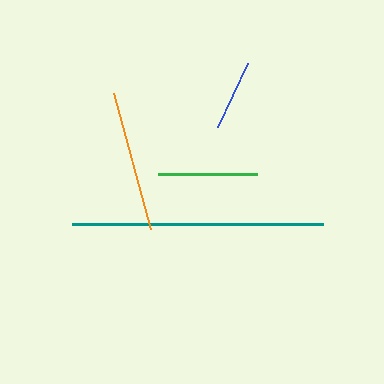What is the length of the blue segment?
The blue segment is approximately 70 pixels long.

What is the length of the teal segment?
The teal segment is approximately 251 pixels long.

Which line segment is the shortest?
The blue line is the shortest at approximately 70 pixels.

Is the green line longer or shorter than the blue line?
The green line is longer than the blue line.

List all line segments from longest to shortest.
From longest to shortest: teal, orange, green, blue.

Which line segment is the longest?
The teal line is the longest at approximately 251 pixels.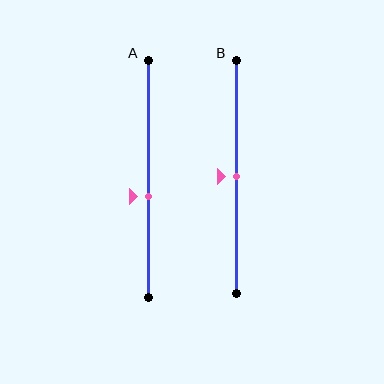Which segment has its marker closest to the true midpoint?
Segment B has its marker closest to the true midpoint.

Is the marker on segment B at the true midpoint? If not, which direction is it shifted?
Yes, the marker on segment B is at the true midpoint.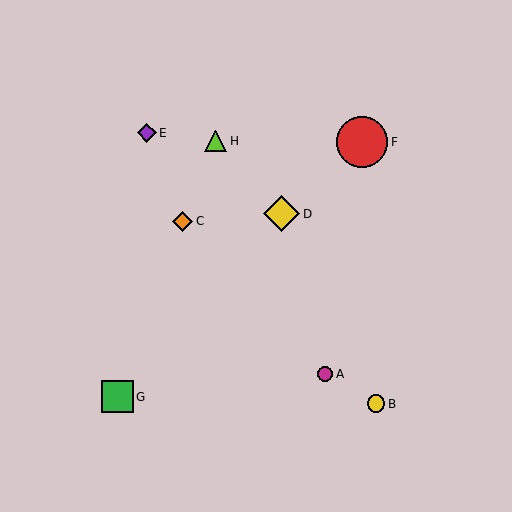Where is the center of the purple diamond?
The center of the purple diamond is at (147, 133).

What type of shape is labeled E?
Shape E is a purple diamond.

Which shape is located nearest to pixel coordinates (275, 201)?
The yellow diamond (labeled D) at (282, 214) is nearest to that location.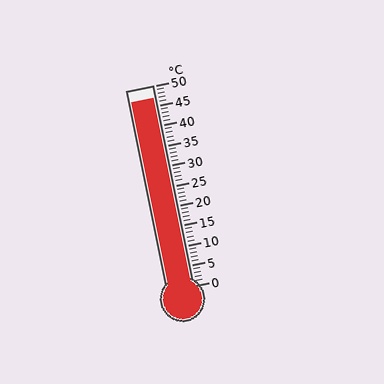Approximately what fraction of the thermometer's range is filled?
The thermometer is filled to approximately 95% of its range.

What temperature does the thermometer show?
The thermometer shows approximately 47°C.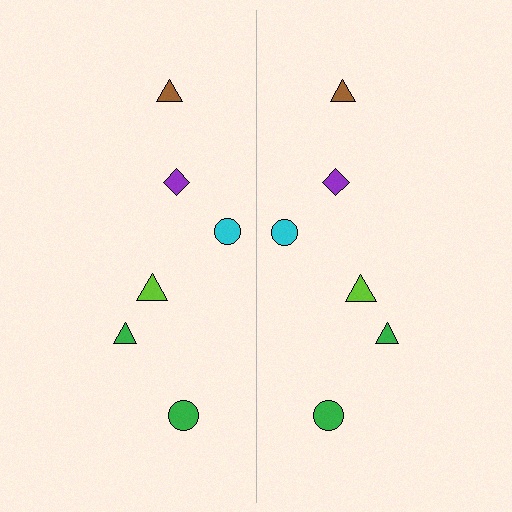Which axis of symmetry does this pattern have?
The pattern has a vertical axis of symmetry running through the center of the image.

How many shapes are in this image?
There are 12 shapes in this image.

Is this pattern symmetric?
Yes, this pattern has bilateral (reflection) symmetry.